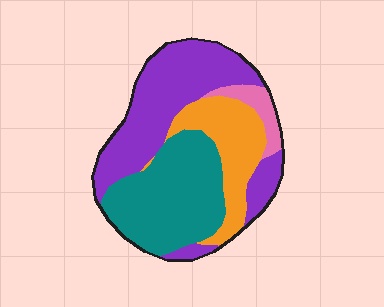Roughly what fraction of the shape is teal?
Teal covers 34% of the shape.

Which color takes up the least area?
Pink, at roughly 5%.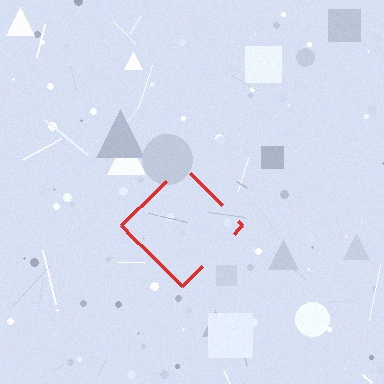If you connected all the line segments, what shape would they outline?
They would outline a diamond.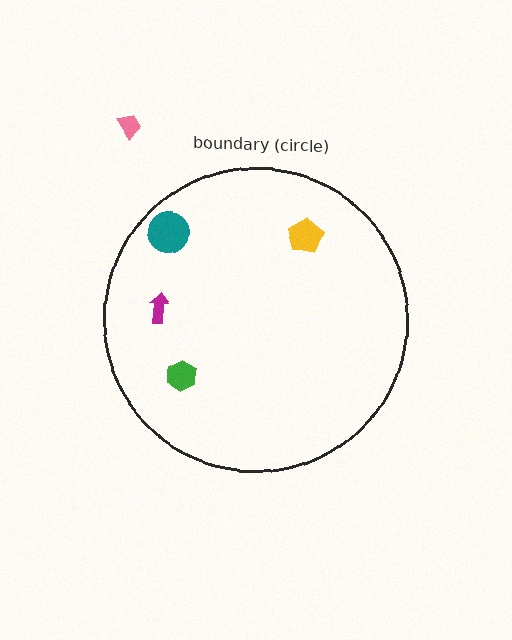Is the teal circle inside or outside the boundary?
Inside.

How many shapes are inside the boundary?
4 inside, 1 outside.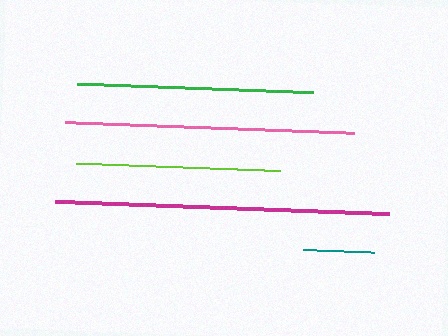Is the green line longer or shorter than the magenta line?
The magenta line is longer than the green line.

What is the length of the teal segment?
The teal segment is approximately 71 pixels long.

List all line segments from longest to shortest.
From longest to shortest: magenta, pink, green, lime, teal.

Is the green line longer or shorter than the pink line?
The pink line is longer than the green line.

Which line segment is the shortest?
The teal line is the shortest at approximately 71 pixels.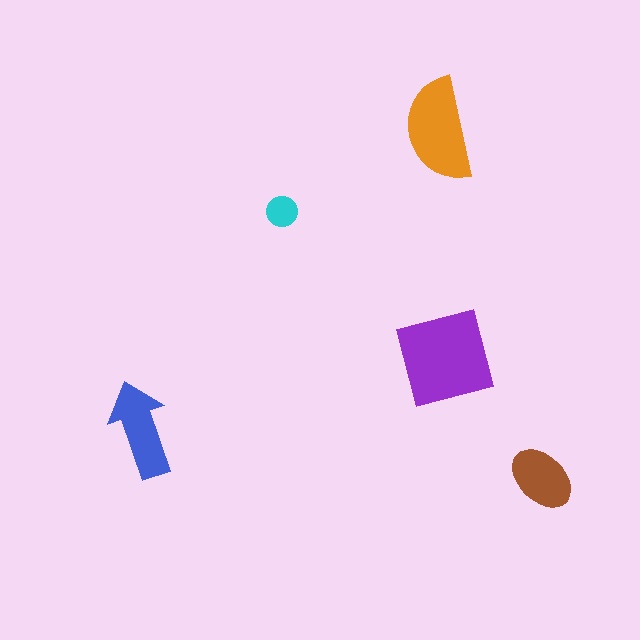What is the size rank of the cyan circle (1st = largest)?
5th.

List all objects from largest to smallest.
The purple square, the orange semicircle, the blue arrow, the brown ellipse, the cyan circle.